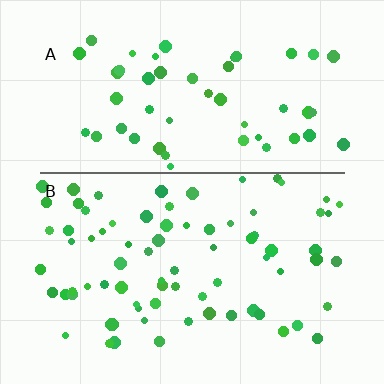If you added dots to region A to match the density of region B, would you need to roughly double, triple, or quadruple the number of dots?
Approximately double.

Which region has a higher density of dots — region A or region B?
B (the bottom).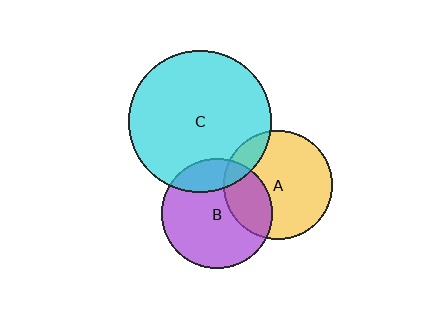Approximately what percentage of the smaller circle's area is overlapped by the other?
Approximately 15%.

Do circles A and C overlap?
Yes.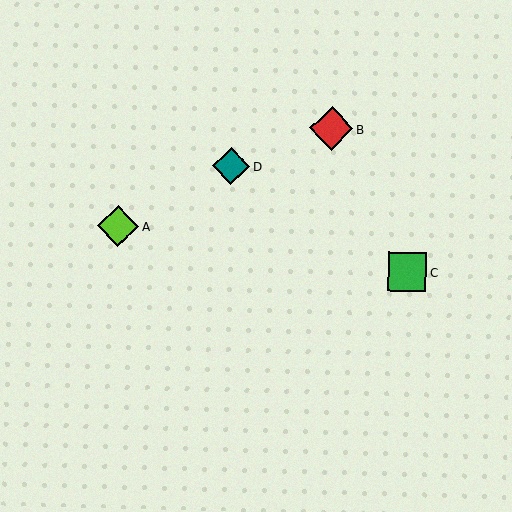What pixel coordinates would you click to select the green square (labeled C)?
Click at (407, 272) to select the green square C.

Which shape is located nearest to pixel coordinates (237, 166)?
The teal diamond (labeled D) at (231, 166) is nearest to that location.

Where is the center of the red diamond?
The center of the red diamond is at (332, 128).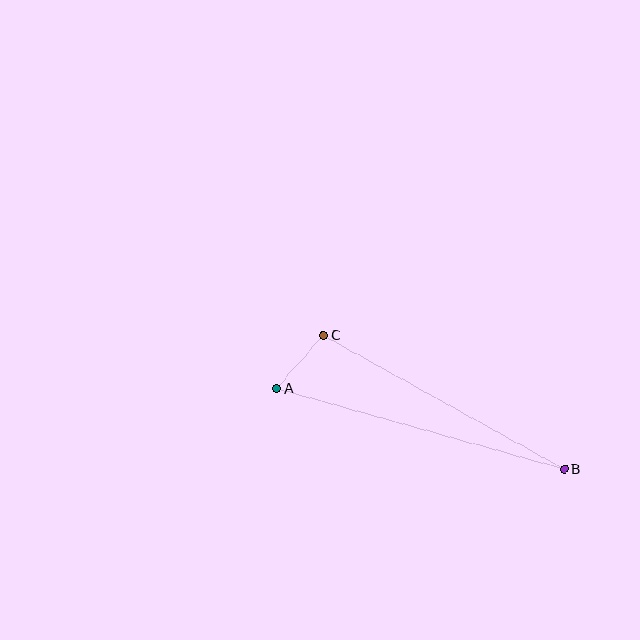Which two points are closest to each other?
Points A and C are closest to each other.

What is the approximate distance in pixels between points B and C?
The distance between B and C is approximately 275 pixels.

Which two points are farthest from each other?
Points A and B are farthest from each other.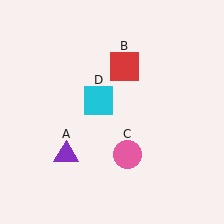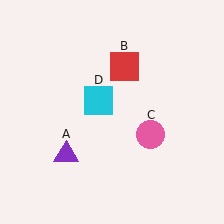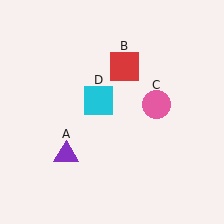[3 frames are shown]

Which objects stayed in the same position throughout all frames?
Purple triangle (object A) and red square (object B) and cyan square (object D) remained stationary.